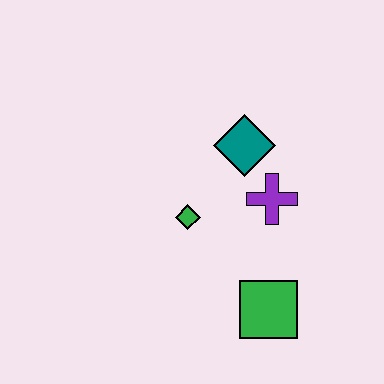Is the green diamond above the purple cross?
No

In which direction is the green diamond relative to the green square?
The green diamond is above the green square.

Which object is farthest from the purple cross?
The green square is farthest from the purple cross.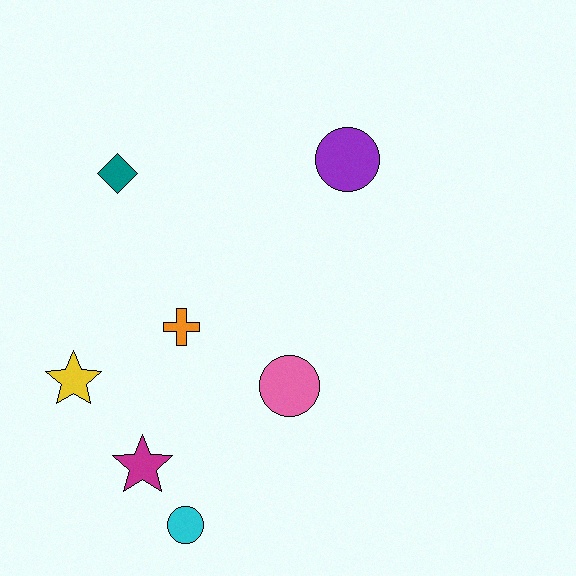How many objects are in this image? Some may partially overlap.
There are 7 objects.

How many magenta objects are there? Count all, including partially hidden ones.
There is 1 magenta object.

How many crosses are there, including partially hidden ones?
There is 1 cross.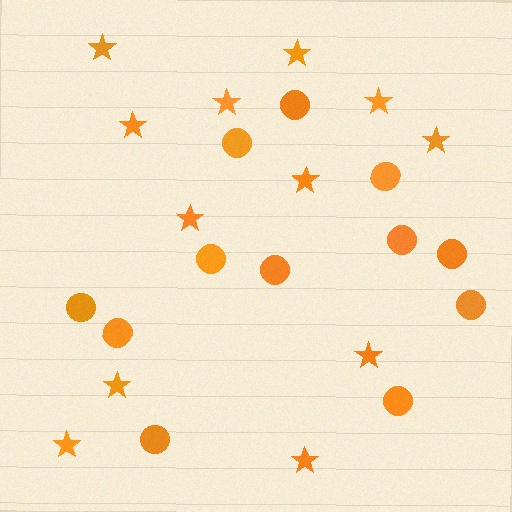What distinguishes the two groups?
There are 2 groups: one group of stars (12) and one group of circles (12).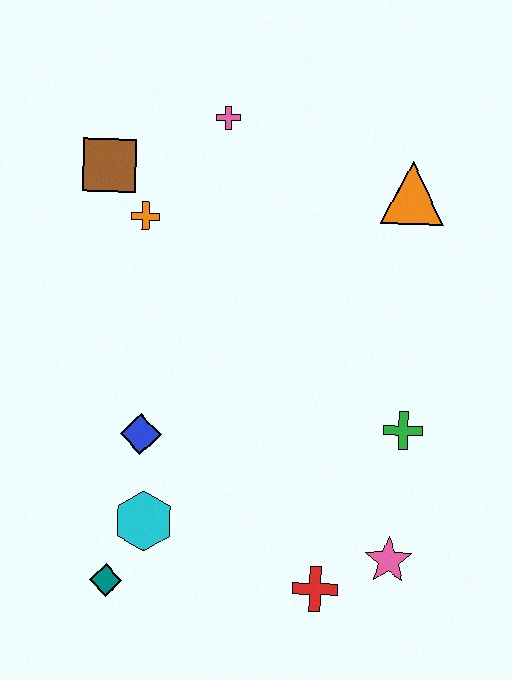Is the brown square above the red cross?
Yes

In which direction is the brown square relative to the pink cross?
The brown square is to the left of the pink cross.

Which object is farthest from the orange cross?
The pink star is farthest from the orange cross.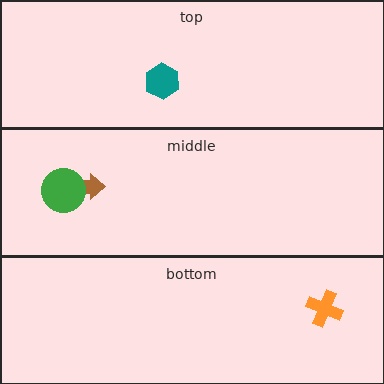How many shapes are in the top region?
1.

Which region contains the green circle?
The middle region.